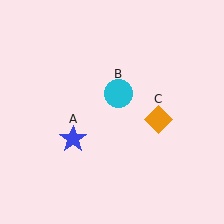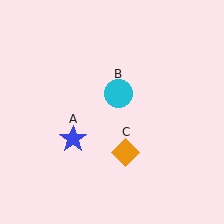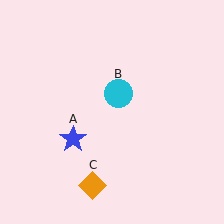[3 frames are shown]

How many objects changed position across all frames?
1 object changed position: orange diamond (object C).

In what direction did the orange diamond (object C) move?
The orange diamond (object C) moved down and to the left.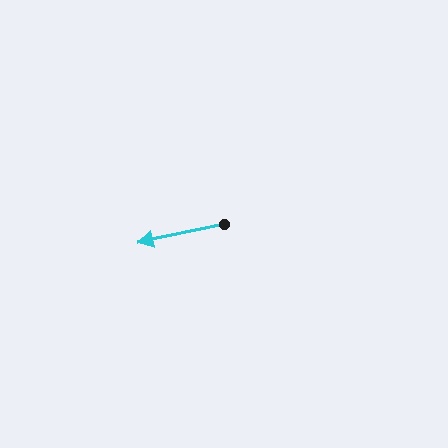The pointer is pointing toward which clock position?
Roughly 9 o'clock.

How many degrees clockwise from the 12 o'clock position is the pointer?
Approximately 258 degrees.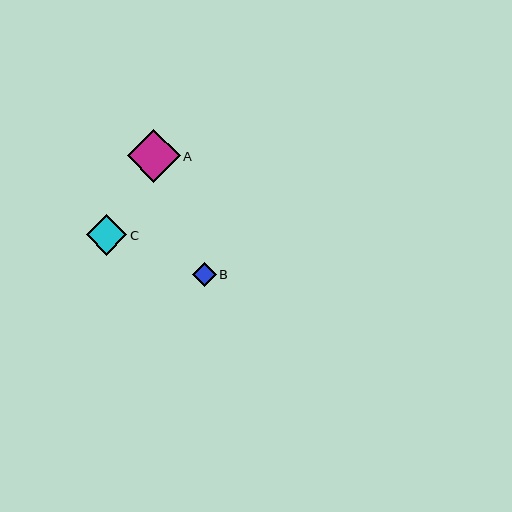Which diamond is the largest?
Diamond A is the largest with a size of approximately 53 pixels.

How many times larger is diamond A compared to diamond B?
Diamond A is approximately 2.2 times the size of diamond B.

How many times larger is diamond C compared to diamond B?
Diamond C is approximately 1.7 times the size of diamond B.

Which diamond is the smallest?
Diamond B is the smallest with a size of approximately 23 pixels.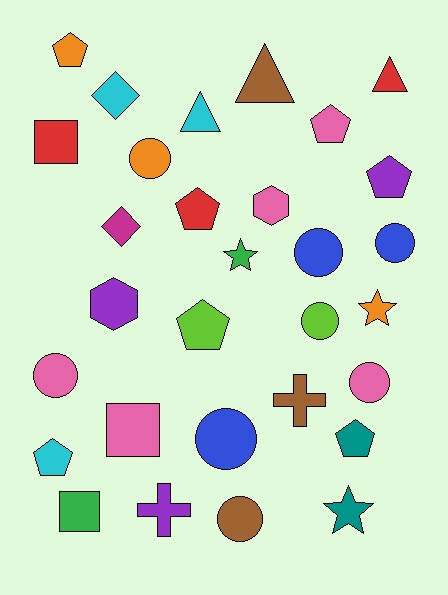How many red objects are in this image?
There are 3 red objects.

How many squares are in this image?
There are 3 squares.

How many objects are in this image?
There are 30 objects.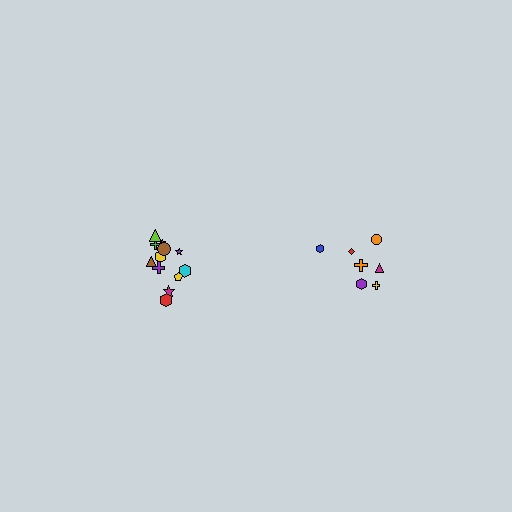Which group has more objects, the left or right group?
The left group.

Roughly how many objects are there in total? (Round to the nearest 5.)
Roughly 20 objects in total.